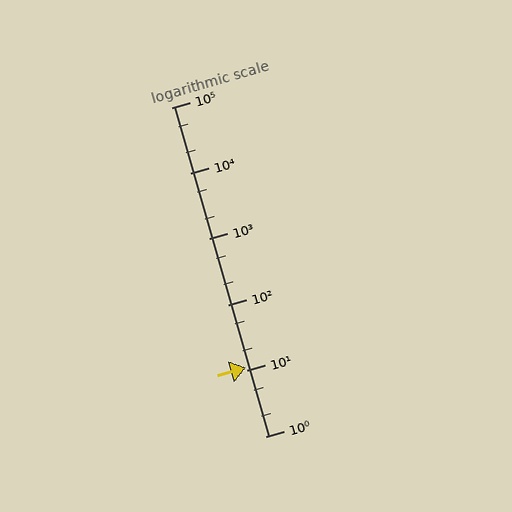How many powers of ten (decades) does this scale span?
The scale spans 5 decades, from 1 to 100000.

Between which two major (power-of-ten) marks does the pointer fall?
The pointer is between 10 and 100.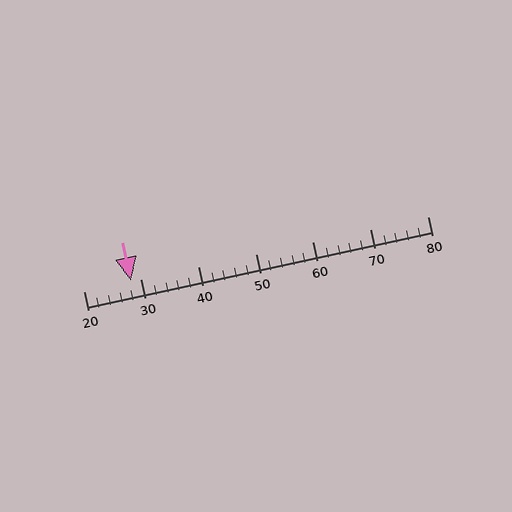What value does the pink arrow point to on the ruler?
The pink arrow points to approximately 28.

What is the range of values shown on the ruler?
The ruler shows values from 20 to 80.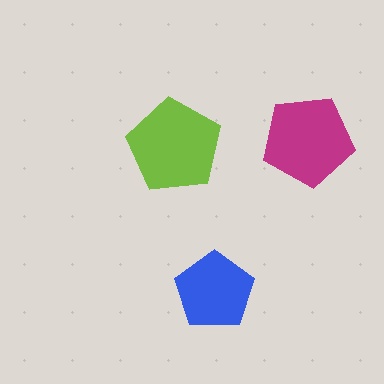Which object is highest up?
The magenta pentagon is topmost.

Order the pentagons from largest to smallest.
the lime one, the magenta one, the blue one.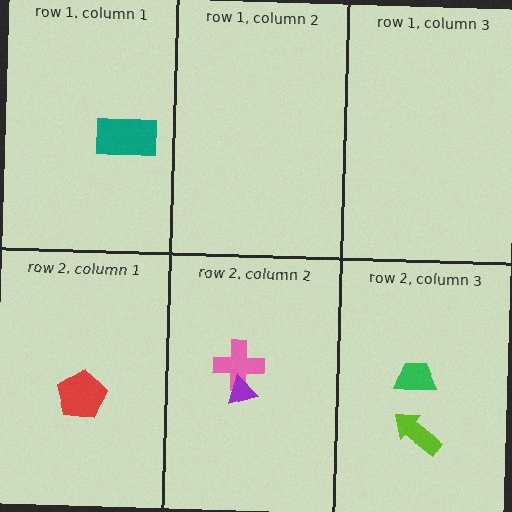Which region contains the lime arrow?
The row 2, column 3 region.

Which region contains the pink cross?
The row 2, column 2 region.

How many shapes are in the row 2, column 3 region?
2.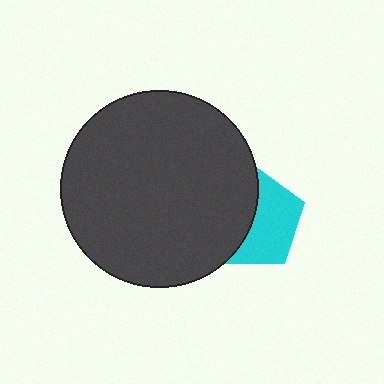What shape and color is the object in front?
The object in front is a dark gray circle.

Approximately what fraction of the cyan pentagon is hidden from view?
Roughly 48% of the cyan pentagon is hidden behind the dark gray circle.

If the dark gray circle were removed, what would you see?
You would see the complete cyan pentagon.